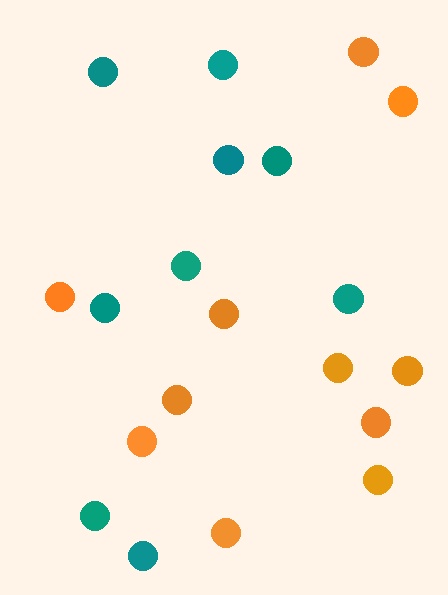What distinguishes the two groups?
There are 2 groups: one group of teal circles (9) and one group of orange circles (11).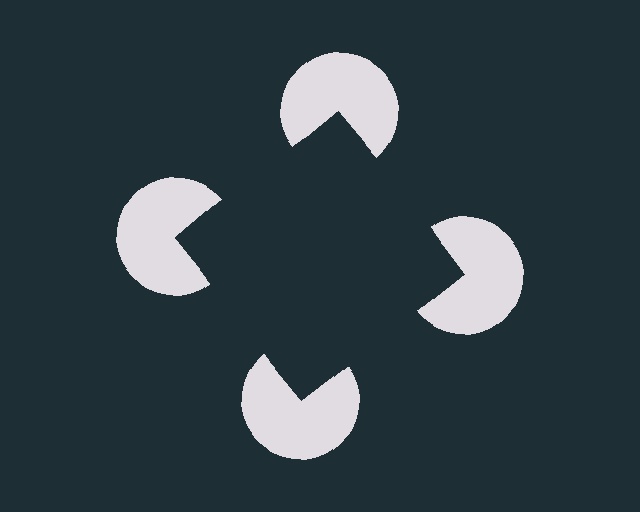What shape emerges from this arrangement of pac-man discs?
An illusory square — its edges are inferred from the aligned wedge cuts in the pac-man discs, not physically drawn.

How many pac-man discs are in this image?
There are 4 — one at each vertex of the illusory square.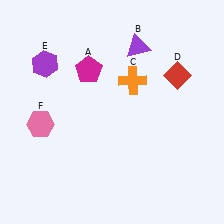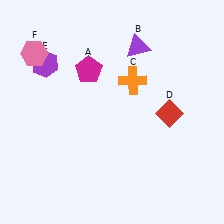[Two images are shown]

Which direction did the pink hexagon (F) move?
The pink hexagon (F) moved up.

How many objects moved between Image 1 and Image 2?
2 objects moved between the two images.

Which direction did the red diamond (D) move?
The red diamond (D) moved down.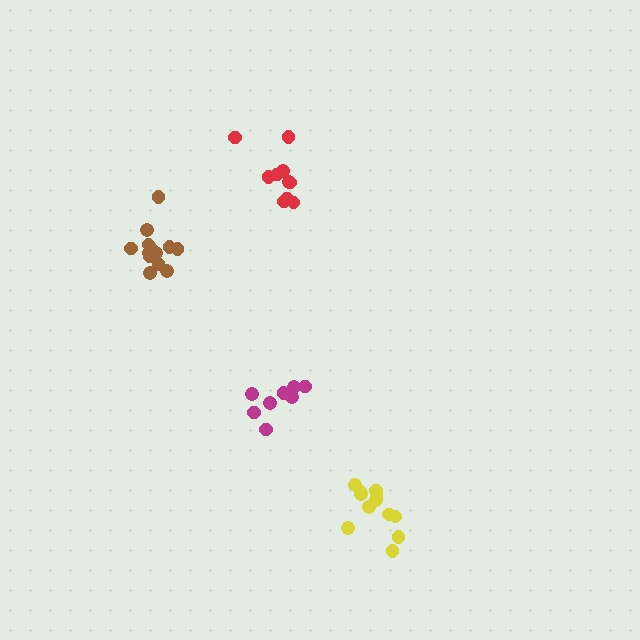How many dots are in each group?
Group 1: 8 dots, Group 2: 12 dots, Group 3: 10 dots, Group 4: 13 dots (43 total).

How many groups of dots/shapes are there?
There are 4 groups.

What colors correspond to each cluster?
The clusters are colored: magenta, yellow, red, brown.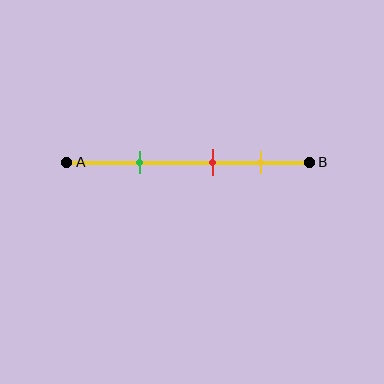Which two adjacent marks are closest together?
The red and yellow marks are the closest adjacent pair.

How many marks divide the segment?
There are 3 marks dividing the segment.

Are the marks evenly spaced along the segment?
Yes, the marks are approximately evenly spaced.